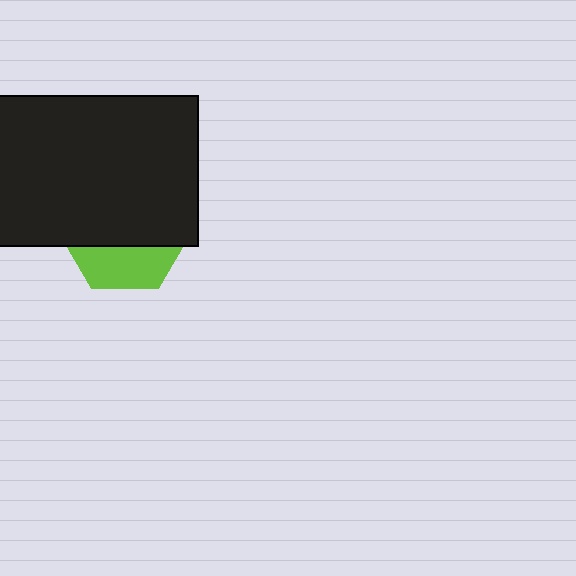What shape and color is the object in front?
The object in front is a black rectangle.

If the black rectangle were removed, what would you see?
You would see the complete lime hexagon.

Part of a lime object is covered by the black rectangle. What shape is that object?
It is a hexagon.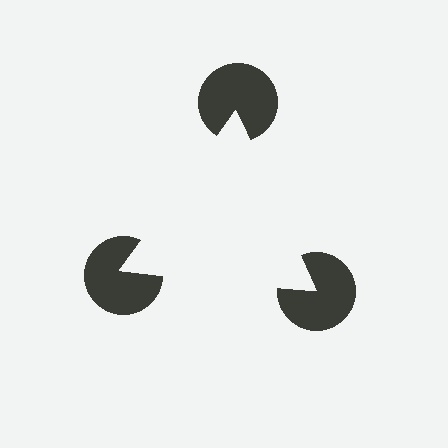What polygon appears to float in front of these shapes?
An illusory triangle — its edges are inferred from the aligned wedge cuts in the pac-man discs, not physically drawn.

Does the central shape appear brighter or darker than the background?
It typically appears slightly brighter than the background, even though no actual brightness change is drawn.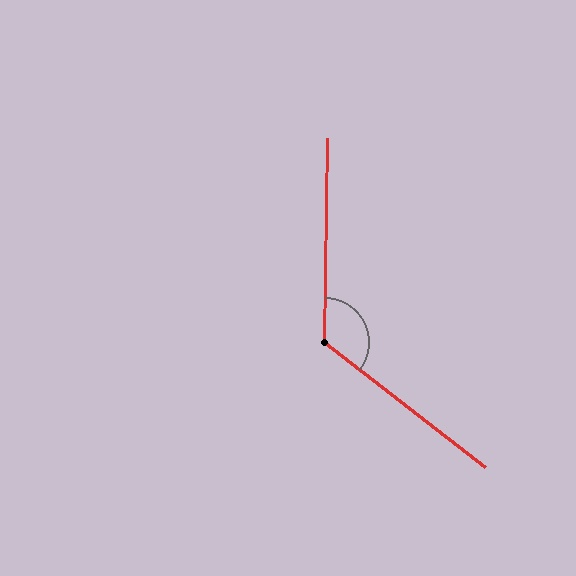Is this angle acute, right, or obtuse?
It is obtuse.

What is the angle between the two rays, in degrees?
Approximately 127 degrees.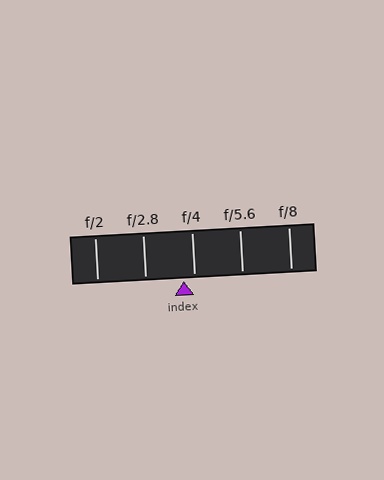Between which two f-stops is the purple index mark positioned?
The index mark is between f/2.8 and f/4.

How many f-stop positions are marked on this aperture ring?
There are 5 f-stop positions marked.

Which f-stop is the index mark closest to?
The index mark is closest to f/4.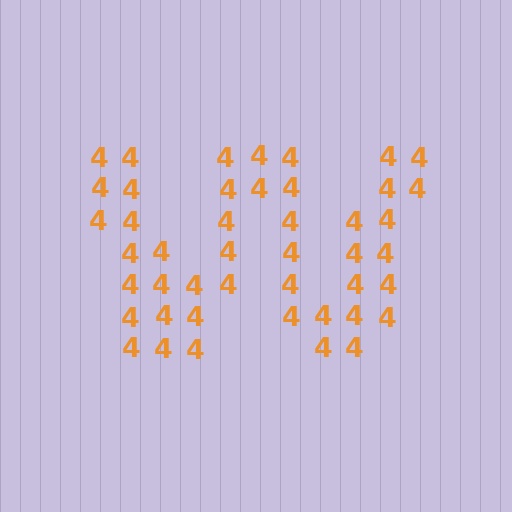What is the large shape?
The large shape is the letter W.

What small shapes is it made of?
It is made of small digit 4's.